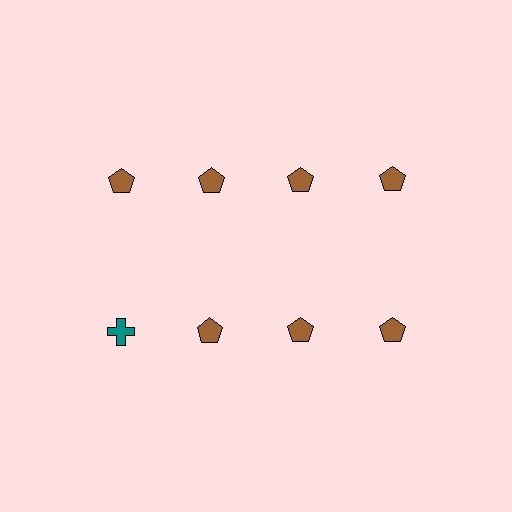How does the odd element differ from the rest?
It differs in both color (teal instead of brown) and shape (cross instead of pentagon).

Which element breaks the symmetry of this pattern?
The teal cross in the second row, leftmost column breaks the symmetry. All other shapes are brown pentagons.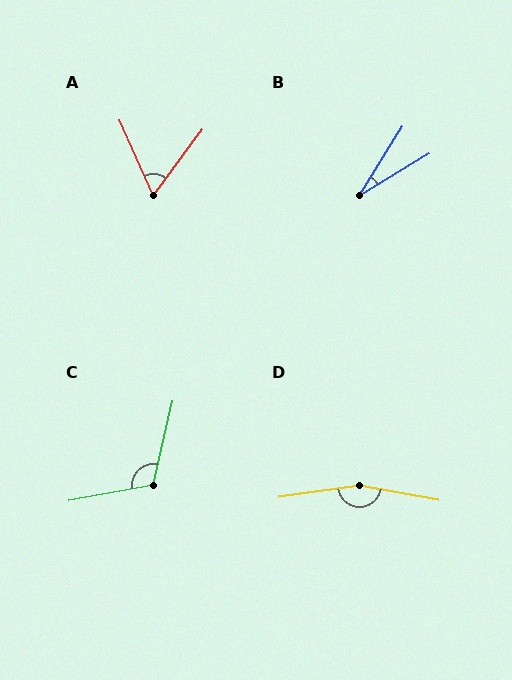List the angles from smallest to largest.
B (26°), A (61°), C (113°), D (161°).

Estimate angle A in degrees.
Approximately 61 degrees.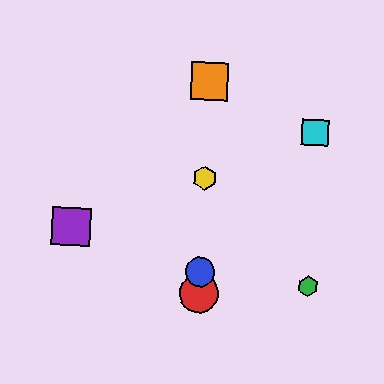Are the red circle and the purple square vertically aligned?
No, the red circle is at x≈199 and the purple square is at x≈71.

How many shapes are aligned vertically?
4 shapes (the red circle, the blue circle, the yellow hexagon, the orange square) are aligned vertically.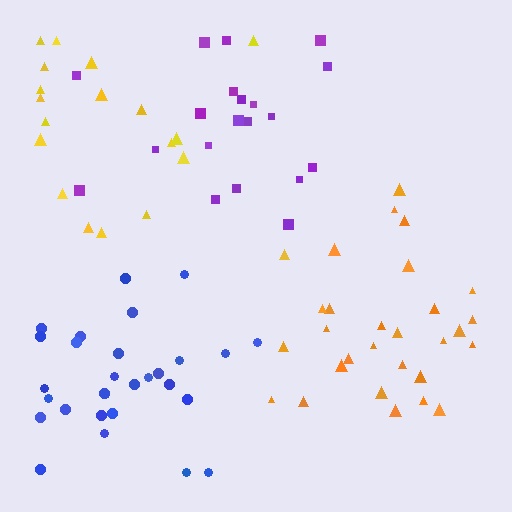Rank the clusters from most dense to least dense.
orange, blue, purple, yellow.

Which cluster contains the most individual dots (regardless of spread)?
Blue (29).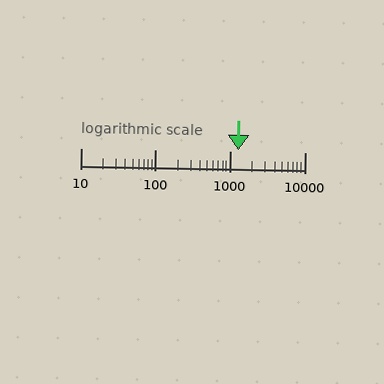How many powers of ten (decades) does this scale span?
The scale spans 3 decades, from 10 to 10000.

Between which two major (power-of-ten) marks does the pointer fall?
The pointer is between 1000 and 10000.